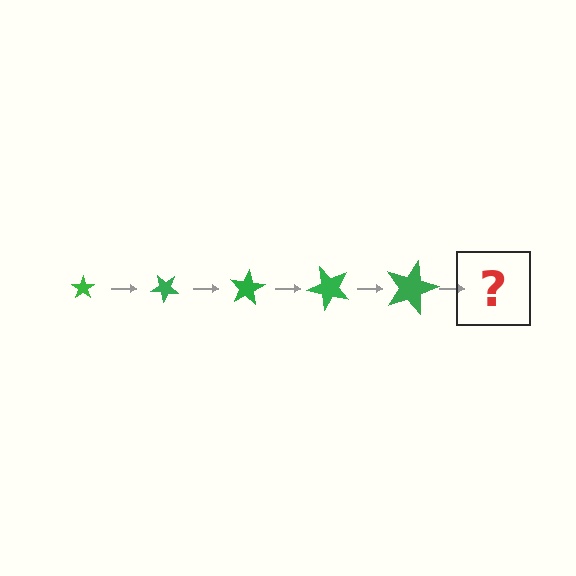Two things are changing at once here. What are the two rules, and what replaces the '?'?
The two rules are that the star grows larger each step and it rotates 40 degrees each step. The '?' should be a star, larger than the previous one and rotated 200 degrees from the start.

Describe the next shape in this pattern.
It should be a star, larger than the previous one and rotated 200 degrees from the start.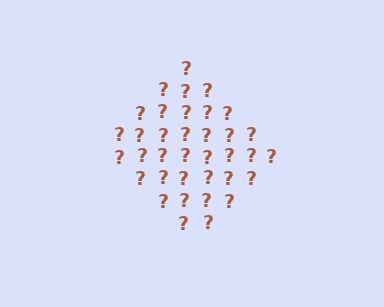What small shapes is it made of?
It is made of small question marks.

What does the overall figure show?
The overall figure shows a diamond.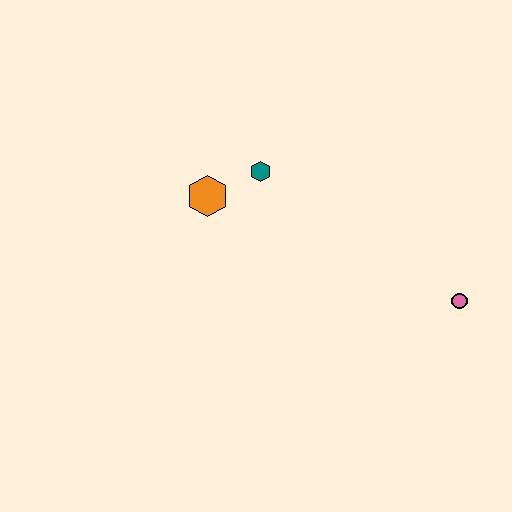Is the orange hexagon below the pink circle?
No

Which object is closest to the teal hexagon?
The orange hexagon is closest to the teal hexagon.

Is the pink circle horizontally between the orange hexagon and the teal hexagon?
No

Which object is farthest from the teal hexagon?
The pink circle is farthest from the teal hexagon.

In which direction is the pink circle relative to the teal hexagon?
The pink circle is to the right of the teal hexagon.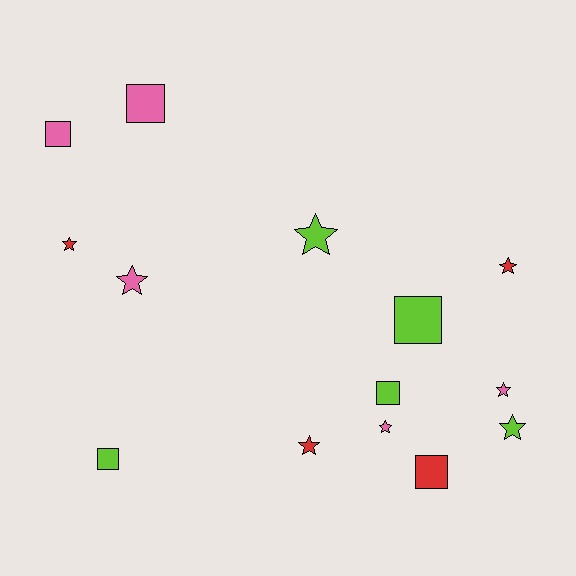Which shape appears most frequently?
Star, with 8 objects.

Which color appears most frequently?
Pink, with 5 objects.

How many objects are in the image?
There are 14 objects.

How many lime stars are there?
There are 2 lime stars.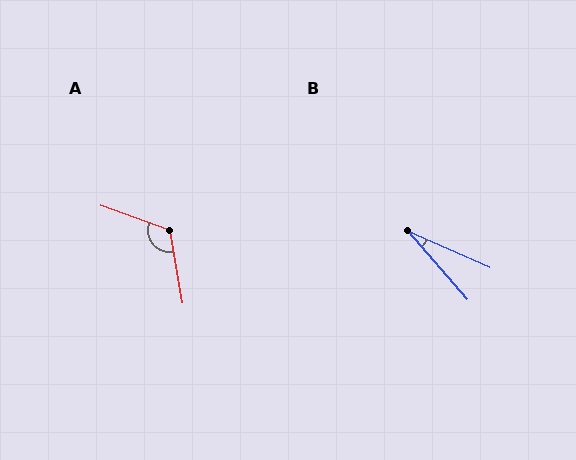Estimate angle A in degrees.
Approximately 119 degrees.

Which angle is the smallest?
B, at approximately 25 degrees.